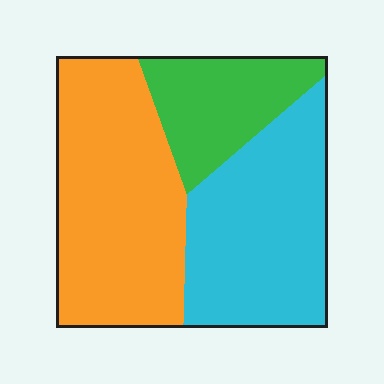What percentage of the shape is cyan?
Cyan covers 37% of the shape.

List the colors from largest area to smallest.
From largest to smallest: orange, cyan, green.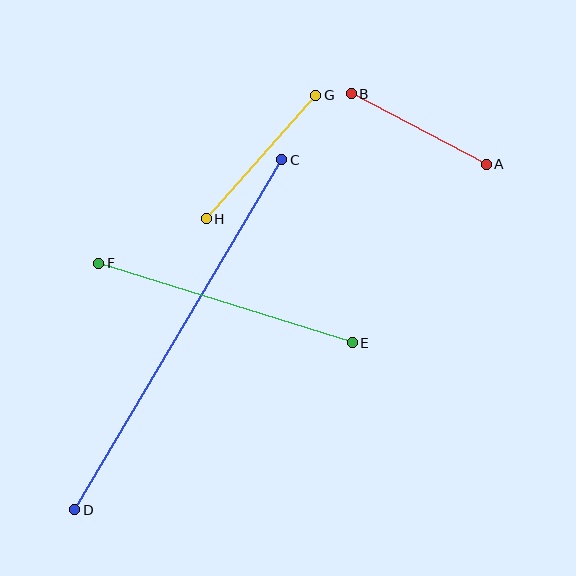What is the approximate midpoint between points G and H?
The midpoint is at approximately (261, 157) pixels.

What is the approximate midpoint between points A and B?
The midpoint is at approximately (419, 129) pixels.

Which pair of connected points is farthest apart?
Points C and D are farthest apart.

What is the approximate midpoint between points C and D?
The midpoint is at approximately (178, 335) pixels.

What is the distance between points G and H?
The distance is approximately 165 pixels.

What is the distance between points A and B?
The distance is approximately 152 pixels.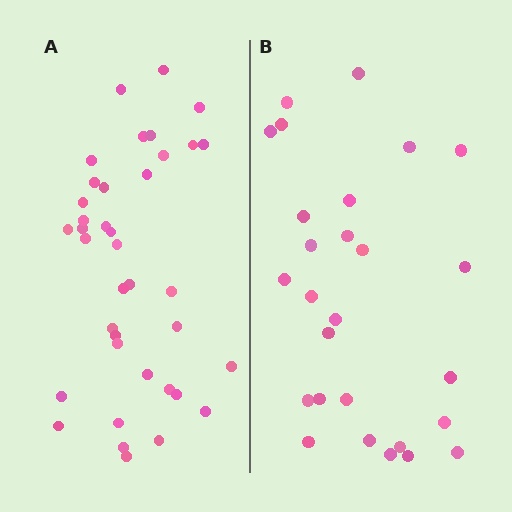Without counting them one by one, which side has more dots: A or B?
Region A (the left region) has more dots.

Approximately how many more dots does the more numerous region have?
Region A has roughly 12 or so more dots than region B.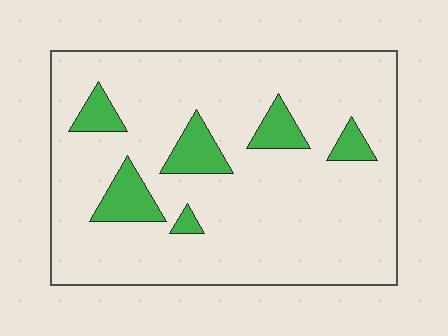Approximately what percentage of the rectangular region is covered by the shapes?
Approximately 15%.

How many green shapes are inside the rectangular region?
6.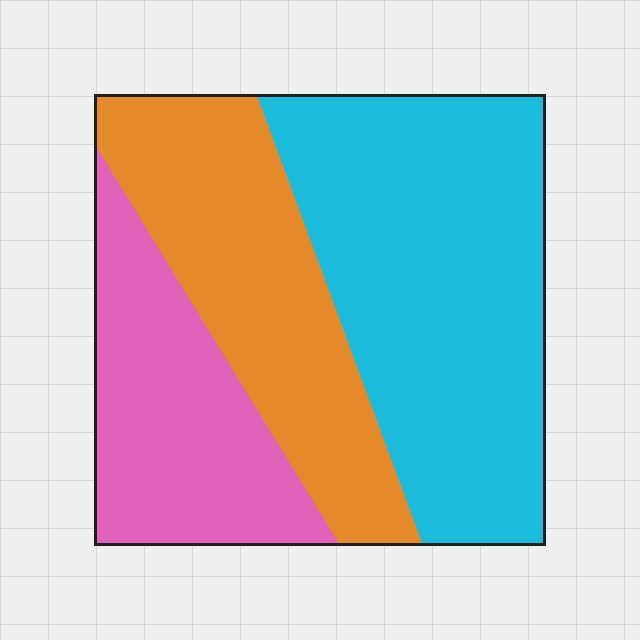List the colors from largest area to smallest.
From largest to smallest: cyan, orange, pink.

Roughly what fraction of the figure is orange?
Orange covers about 30% of the figure.